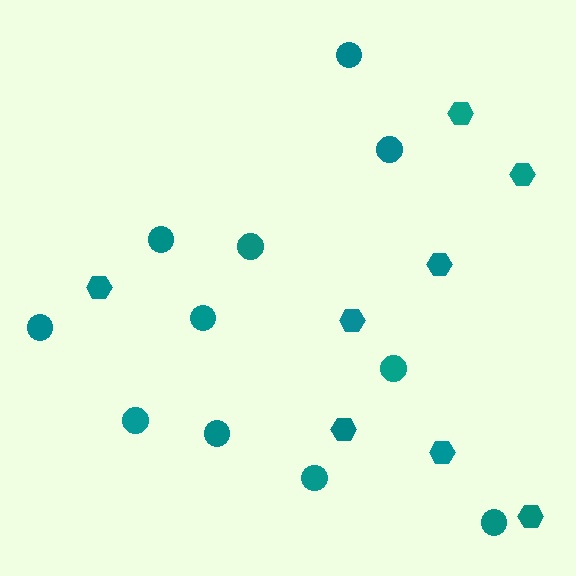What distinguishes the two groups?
There are 2 groups: one group of circles (11) and one group of hexagons (8).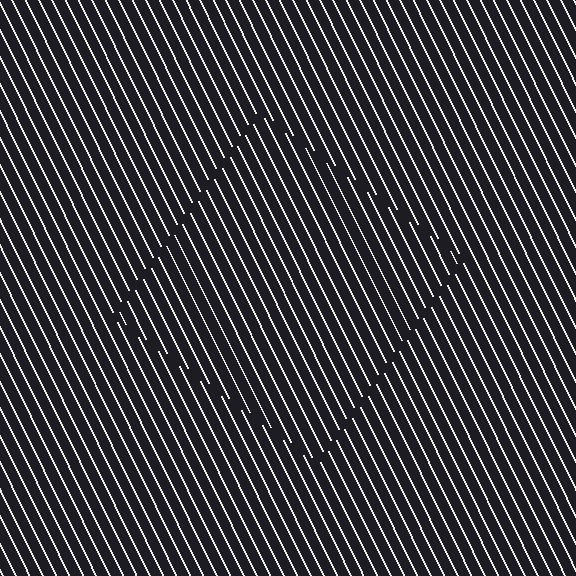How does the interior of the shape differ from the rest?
The interior of the shape contains the same grating, shifted by half a period — the contour is defined by the phase discontinuity where line-ends from the inner and outer gratings abut.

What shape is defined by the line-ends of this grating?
An illusory square. The interior of the shape contains the same grating, shifted by half a period — the contour is defined by the phase discontinuity where line-ends from the inner and outer gratings abut.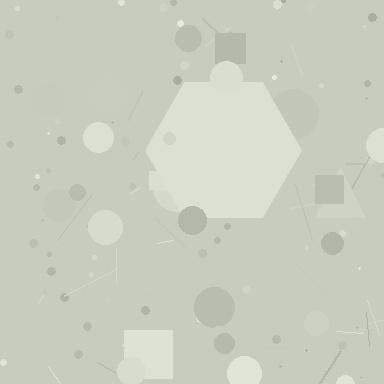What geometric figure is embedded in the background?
A hexagon is embedded in the background.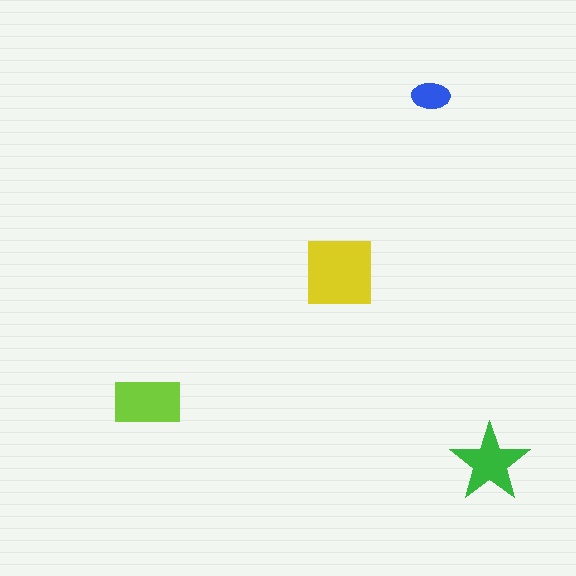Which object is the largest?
The yellow square.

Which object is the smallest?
The blue ellipse.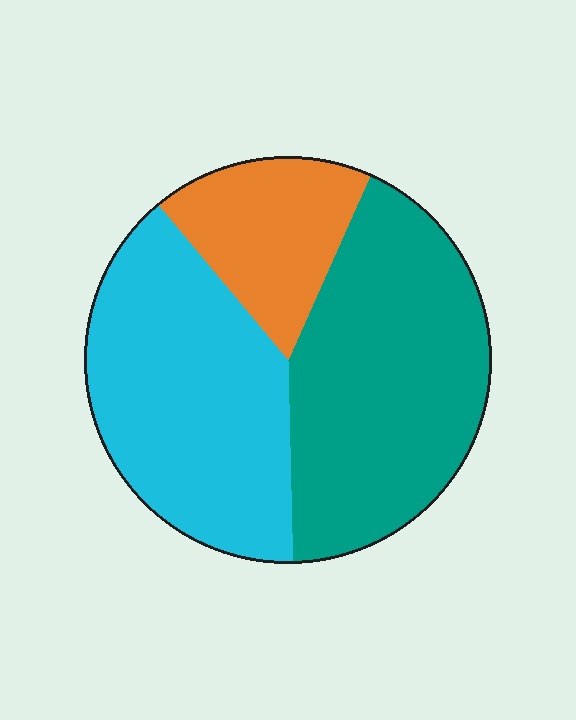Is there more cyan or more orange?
Cyan.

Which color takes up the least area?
Orange, at roughly 20%.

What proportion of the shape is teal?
Teal takes up between a quarter and a half of the shape.